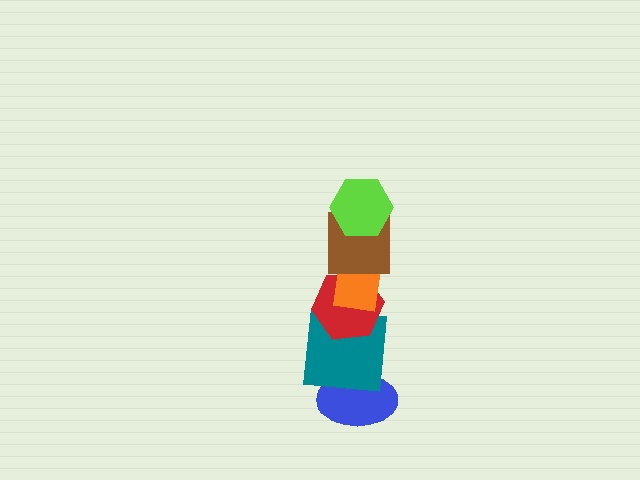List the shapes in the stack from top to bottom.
From top to bottom: the lime hexagon, the brown square, the orange rectangle, the red hexagon, the teal square, the blue ellipse.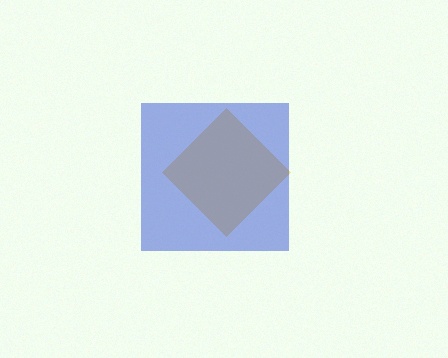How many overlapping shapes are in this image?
There are 2 overlapping shapes in the image.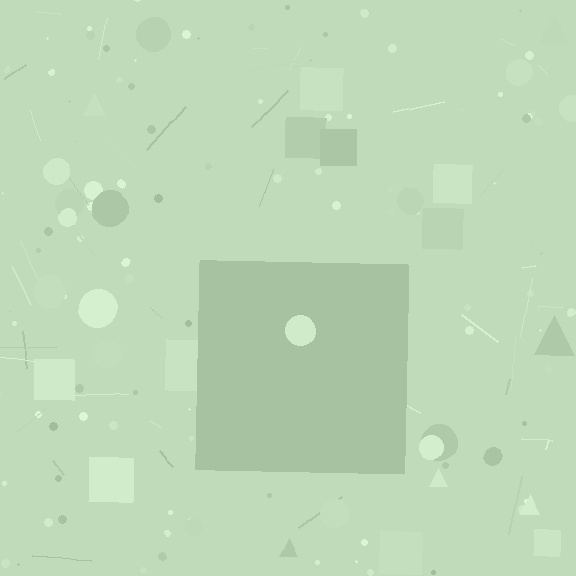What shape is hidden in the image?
A square is hidden in the image.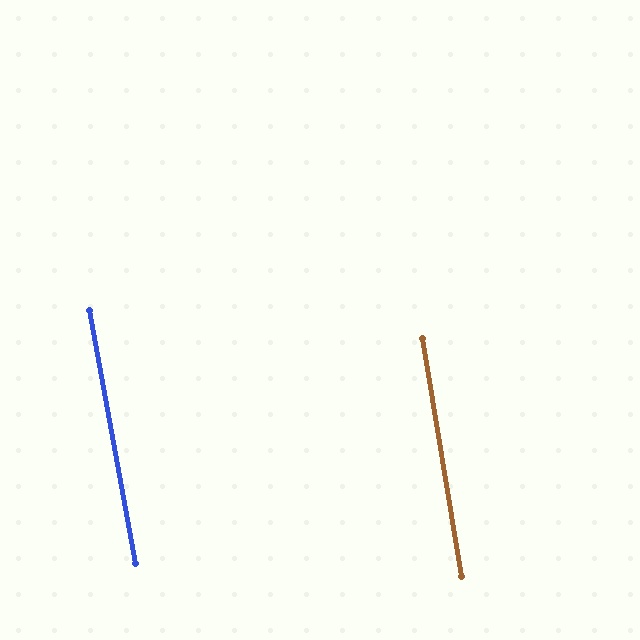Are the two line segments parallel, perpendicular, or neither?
Parallel — their directions differ by only 1.0°.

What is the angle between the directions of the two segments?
Approximately 1 degree.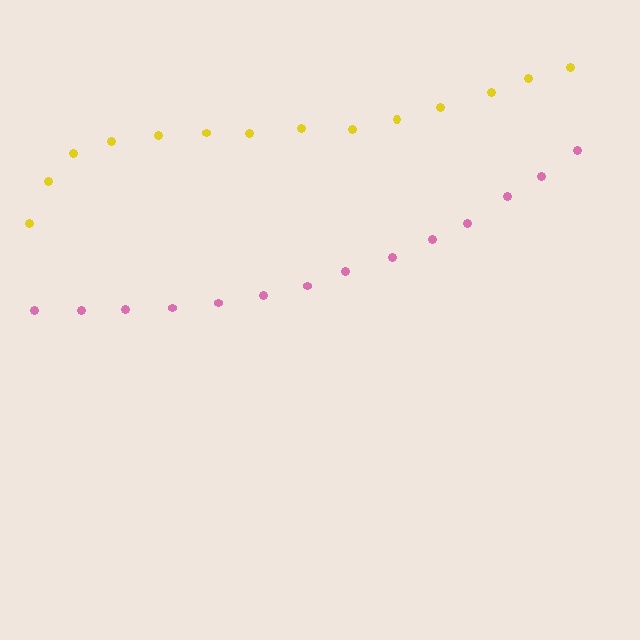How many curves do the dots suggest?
There are 2 distinct paths.